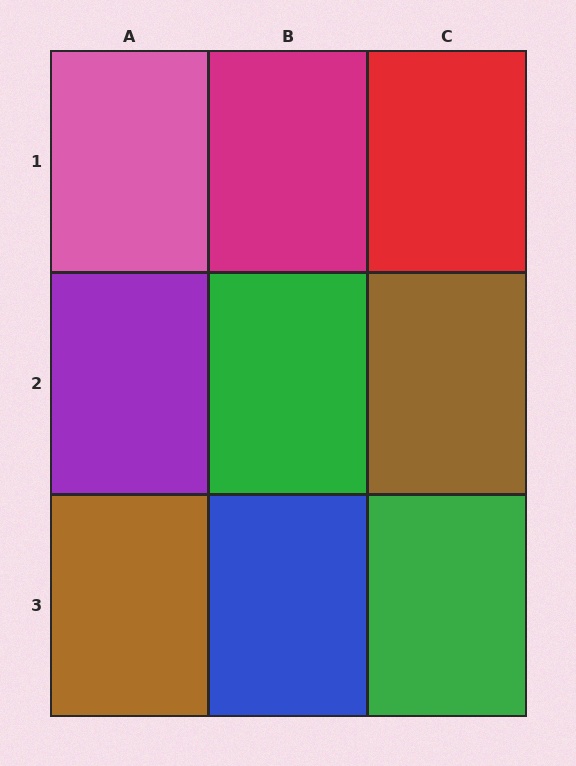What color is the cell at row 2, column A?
Purple.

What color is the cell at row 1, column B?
Magenta.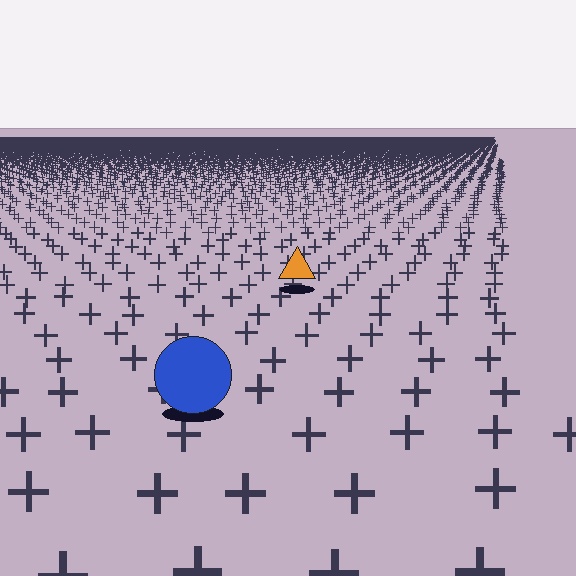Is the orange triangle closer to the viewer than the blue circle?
No. The blue circle is closer — you can tell from the texture gradient: the ground texture is coarser near it.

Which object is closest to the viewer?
The blue circle is closest. The texture marks near it are larger and more spread out.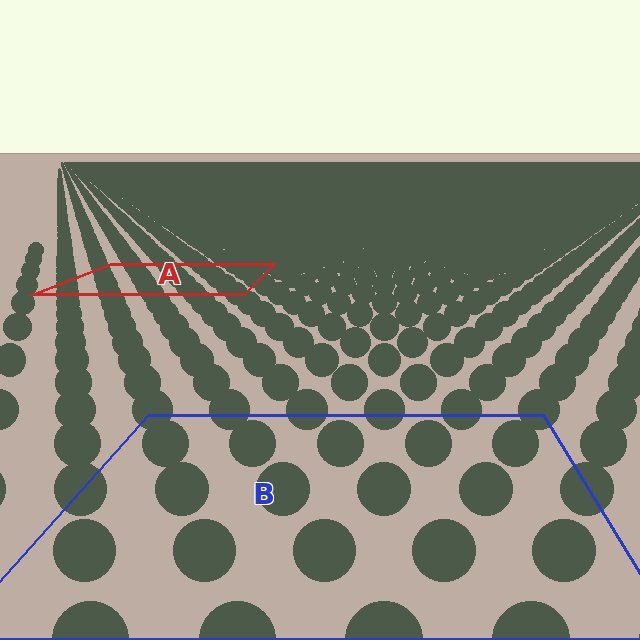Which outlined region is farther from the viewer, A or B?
Region A is farther from the viewer — the texture elements inside it appear smaller and more densely packed.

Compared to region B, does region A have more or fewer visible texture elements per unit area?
Region A has more texture elements per unit area — they are packed more densely because it is farther away.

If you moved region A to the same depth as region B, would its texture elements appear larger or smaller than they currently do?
They would appear larger. At a closer depth, the same texture elements are projected at a bigger on-screen size.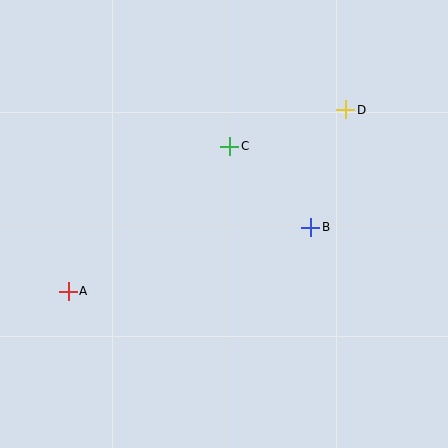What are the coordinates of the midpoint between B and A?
The midpoint between B and A is at (189, 259).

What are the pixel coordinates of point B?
Point B is at (311, 227).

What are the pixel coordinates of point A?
Point A is at (68, 291).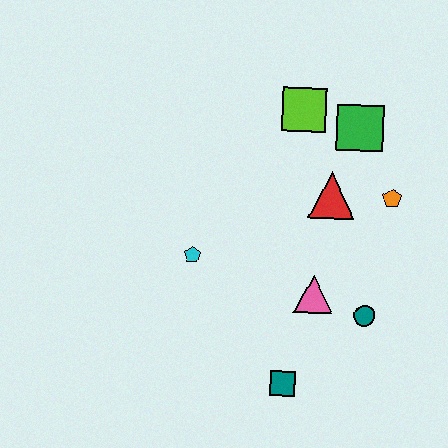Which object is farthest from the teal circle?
The lime square is farthest from the teal circle.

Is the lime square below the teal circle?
No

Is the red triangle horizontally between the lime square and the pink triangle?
No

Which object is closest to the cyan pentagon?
The pink triangle is closest to the cyan pentagon.